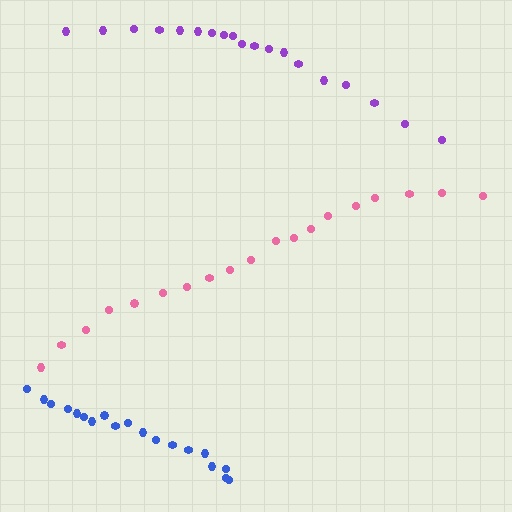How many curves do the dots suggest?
There are 3 distinct paths.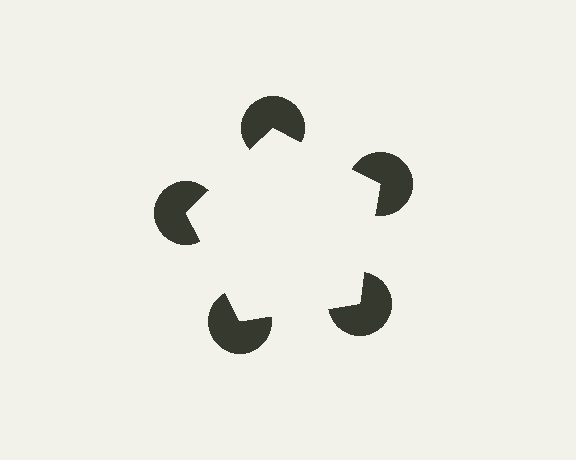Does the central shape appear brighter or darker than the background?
It typically appears slightly brighter than the background, even though no actual brightness change is drawn.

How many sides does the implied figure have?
5 sides.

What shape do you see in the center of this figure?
An illusory pentagon — its edges are inferred from the aligned wedge cuts in the pac-man discs, not physically drawn.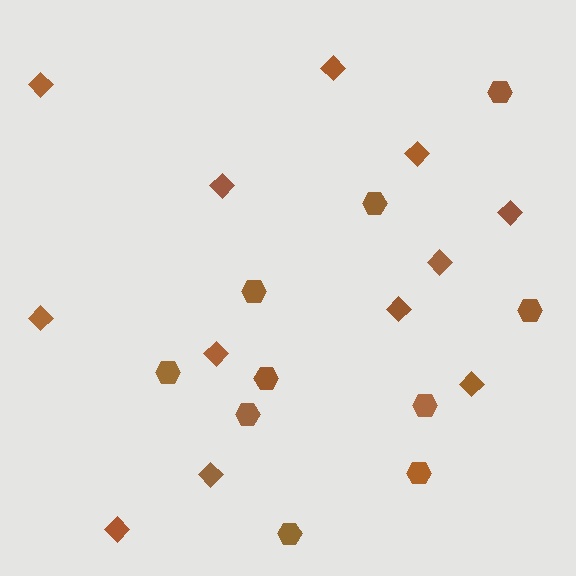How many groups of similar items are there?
There are 2 groups: one group of hexagons (10) and one group of diamonds (12).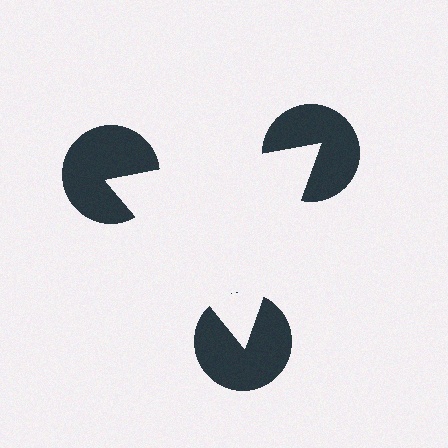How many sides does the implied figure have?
3 sides.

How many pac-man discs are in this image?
There are 3 — one at each vertex of the illusory triangle.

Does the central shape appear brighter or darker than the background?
It typically appears slightly brighter than the background, even though no actual brightness change is drawn.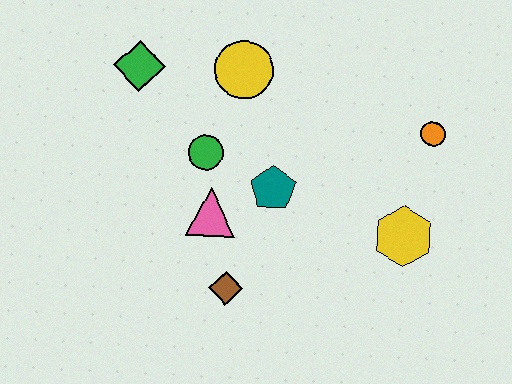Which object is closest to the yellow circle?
The green circle is closest to the yellow circle.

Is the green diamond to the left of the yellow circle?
Yes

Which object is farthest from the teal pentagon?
The green diamond is farthest from the teal pentagon.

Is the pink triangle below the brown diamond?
No